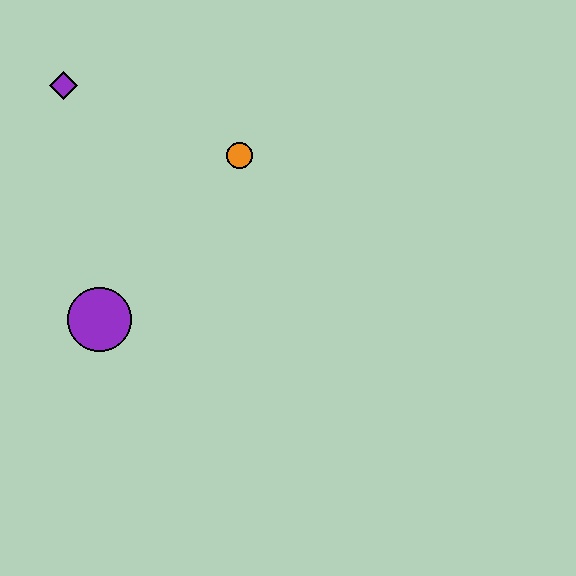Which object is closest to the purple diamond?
The orange circle is closest to the purple diamond.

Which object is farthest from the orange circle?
The purple circle is farthest from the orange circle.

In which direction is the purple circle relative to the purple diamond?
The purple circle is below the purple diamond.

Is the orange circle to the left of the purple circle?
No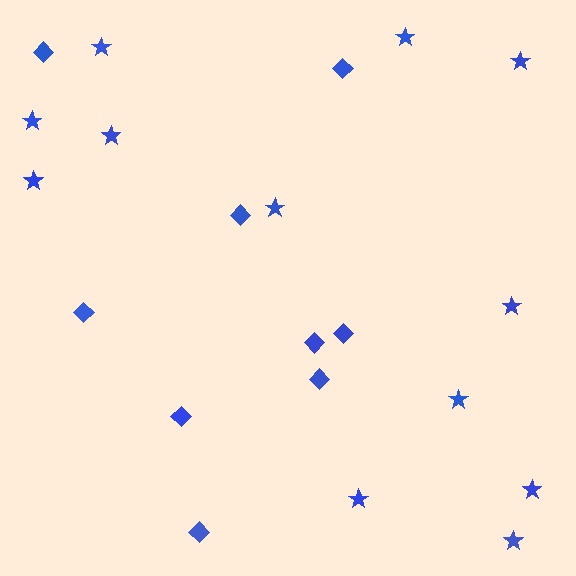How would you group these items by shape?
There are 2 groups: one group of diamonds (9) and one group of stars (12).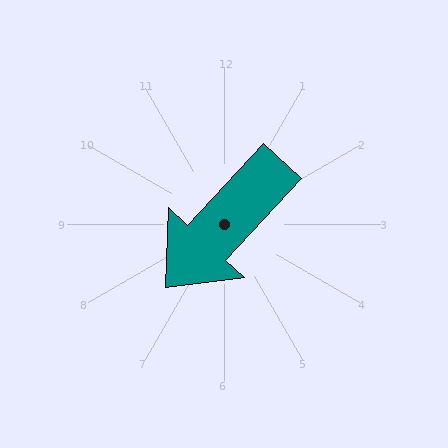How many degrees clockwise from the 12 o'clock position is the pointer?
Approximately 223 degrees.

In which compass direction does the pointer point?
Southwest.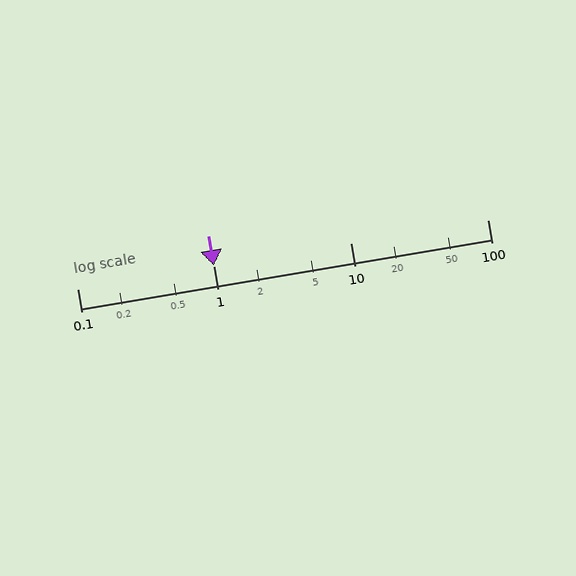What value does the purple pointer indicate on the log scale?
The pointer indicates approximately 1.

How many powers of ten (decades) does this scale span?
The scale spans 3 decades, from 0.1 to 100.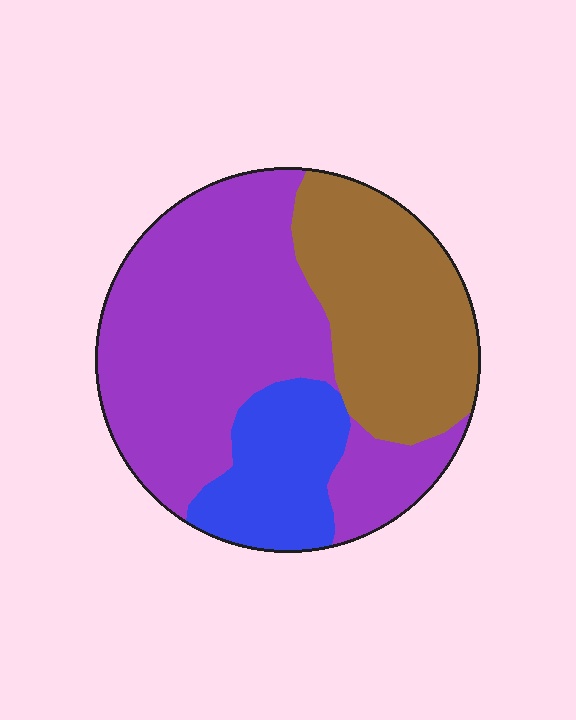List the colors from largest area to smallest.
From largest to smallest: purple, brown, blue.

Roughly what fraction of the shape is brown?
Brown takes up about one third (1/3) of the shape.